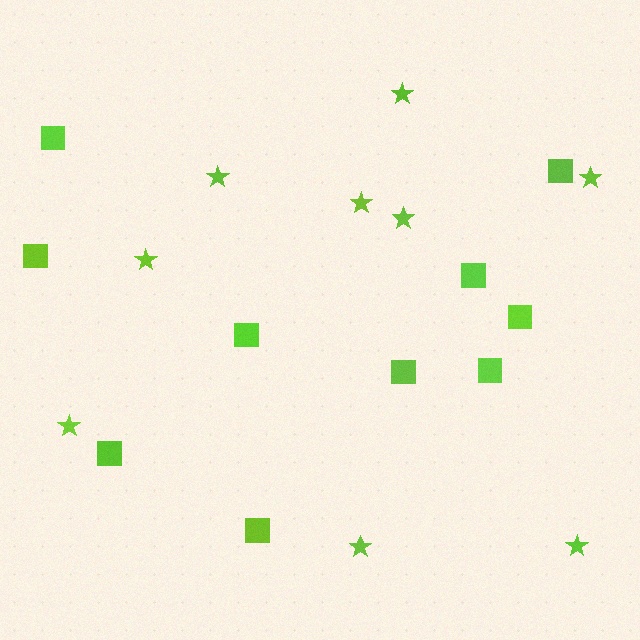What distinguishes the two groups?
There are 2 groups: one group of squares (10) and one group of stars (9).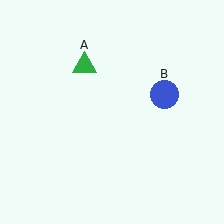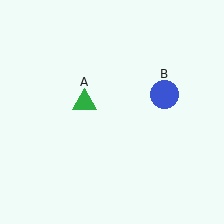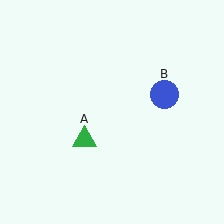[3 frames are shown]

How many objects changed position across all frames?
1 object changed position: green triangle (object A).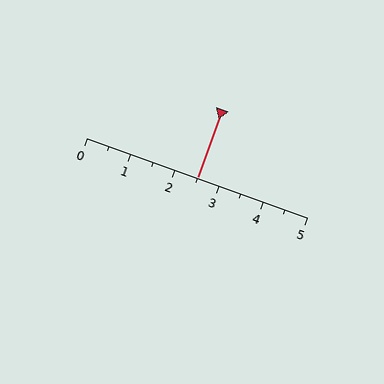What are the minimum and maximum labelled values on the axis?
The axis runs from 0 to 5.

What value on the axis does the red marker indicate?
The marker indicates approximately 2.5.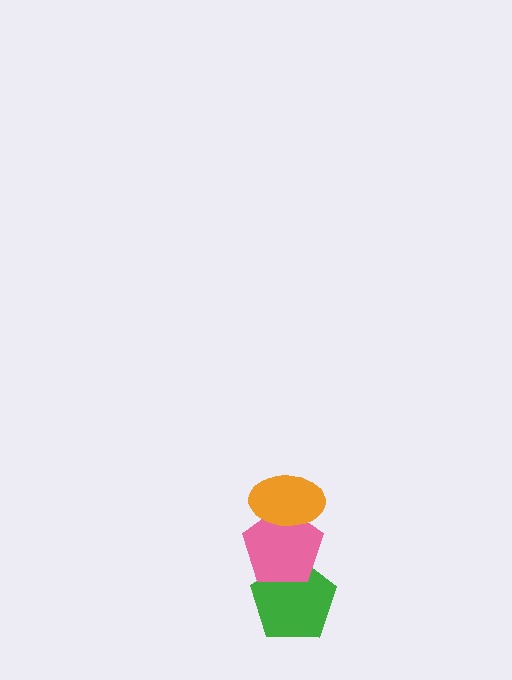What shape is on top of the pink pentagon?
The orange ellipse is on top of the pink pentagon.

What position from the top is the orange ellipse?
The orange ellipse is 1st from the top.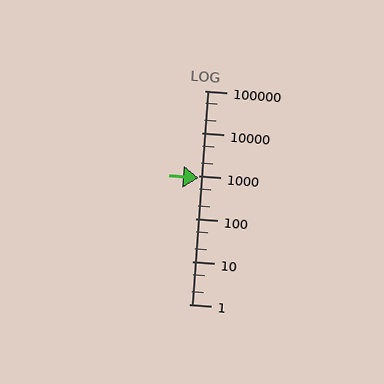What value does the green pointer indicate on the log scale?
The pointer indicates approximately 880.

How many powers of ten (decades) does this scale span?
The scale spans 5 decades, from 1 to 100000.